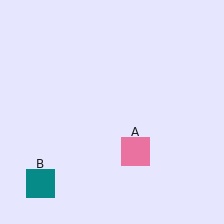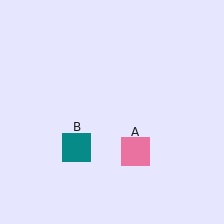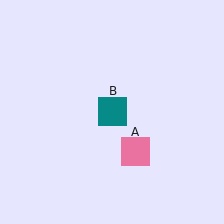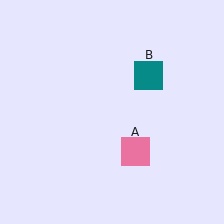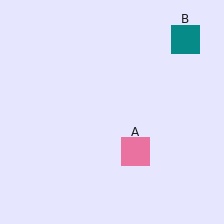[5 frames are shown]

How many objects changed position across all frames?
1 object changed position: teal square (object B).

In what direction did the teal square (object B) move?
The teal square (object B) moved up and to the right.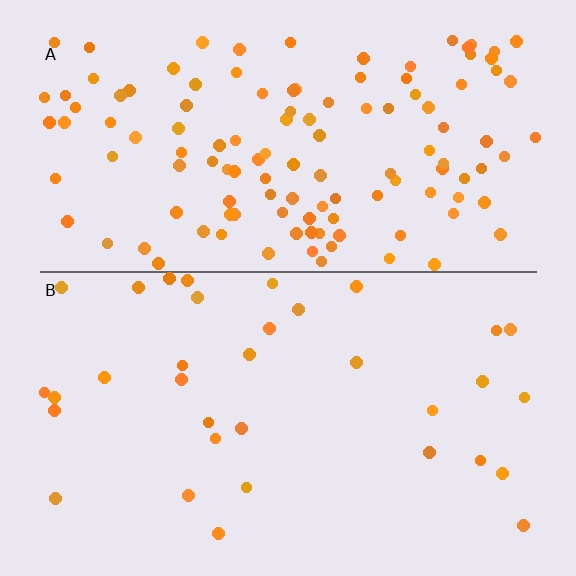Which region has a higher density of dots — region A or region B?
A (the top).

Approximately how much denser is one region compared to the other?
Approximately 3.7× — region A over region B.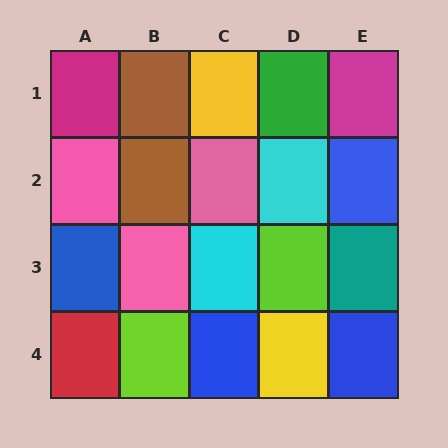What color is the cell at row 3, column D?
Lime.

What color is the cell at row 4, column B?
Lime.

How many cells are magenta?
2 cells are magenta.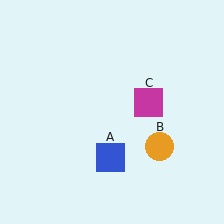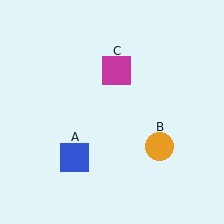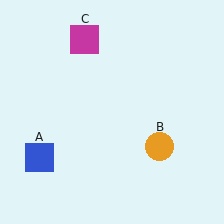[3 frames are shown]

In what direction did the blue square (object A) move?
The blue square (object A) moved left.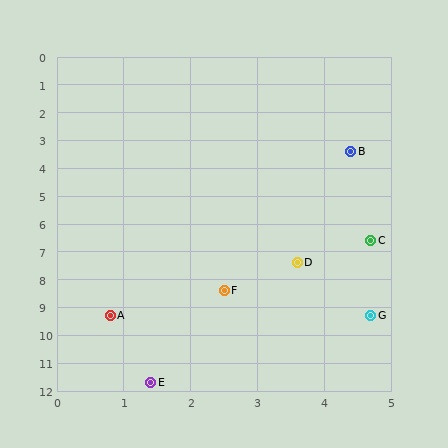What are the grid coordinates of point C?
Point C is at approximately (4.7, 6.6).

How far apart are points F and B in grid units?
Points F and B are about 5.3 grid units apart.